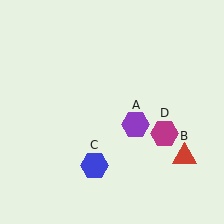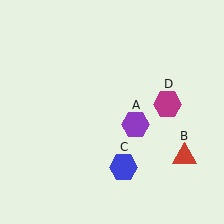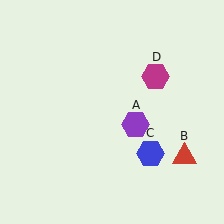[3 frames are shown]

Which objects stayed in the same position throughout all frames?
Purple hexagon (object A) and red triangle (object B) remained stationary.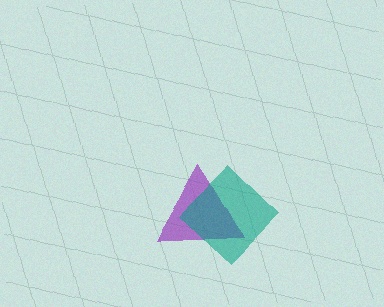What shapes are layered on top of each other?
The layered shapes are: a purple triangle, a teal diamond.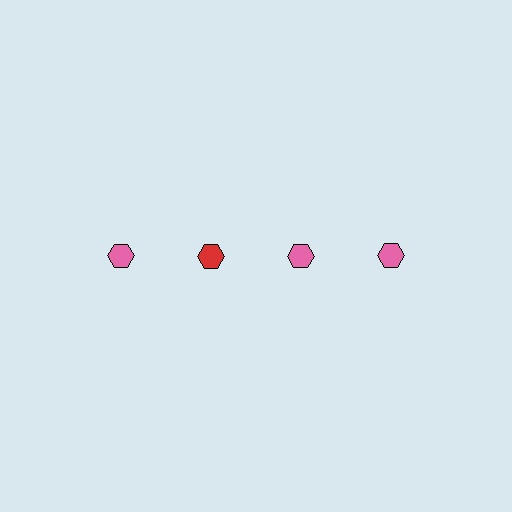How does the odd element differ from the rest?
It has a different color: red instead of pink.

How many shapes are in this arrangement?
There are 4 shapes arranged in a grid pattern.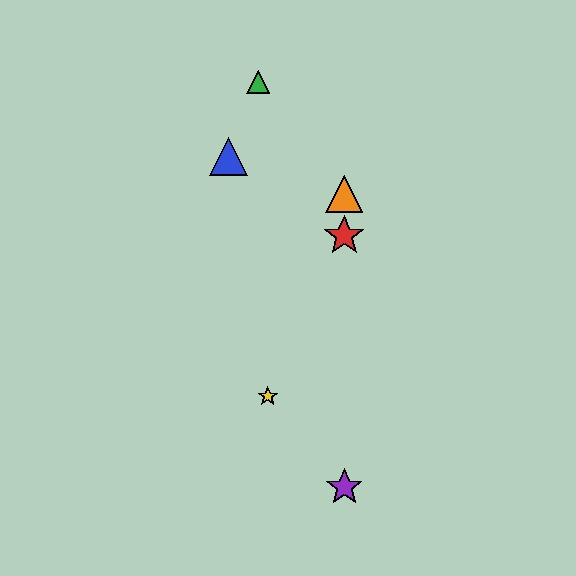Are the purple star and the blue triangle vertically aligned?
No, the purple star is at x≈344 and the blue triangle is at x≈229.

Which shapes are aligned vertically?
The red star, the purple star, the orange triangle are aligned vertically.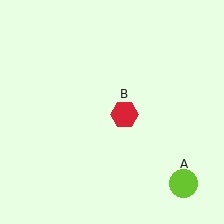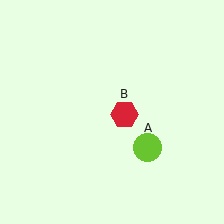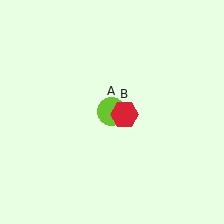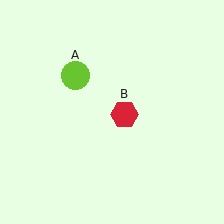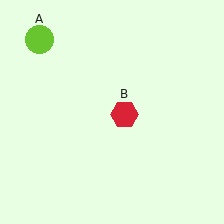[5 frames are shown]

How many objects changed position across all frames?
1 object changed position: lime circle (object A).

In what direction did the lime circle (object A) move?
The lime circle (object A) moved up and to the left.